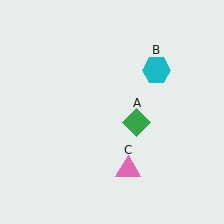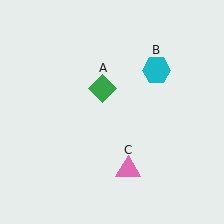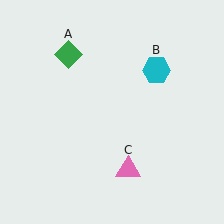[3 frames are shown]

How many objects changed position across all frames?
1 object changed position: green diamond (object A).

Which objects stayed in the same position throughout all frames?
Cyan hexagon (object B) and pink triangle (object C) remained stationary.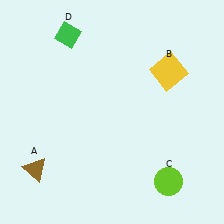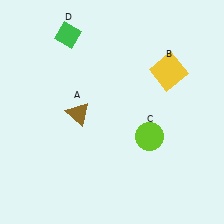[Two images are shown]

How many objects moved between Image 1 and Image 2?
2 objects moved between the two images.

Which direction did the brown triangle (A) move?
The brown triangle (A) moved up.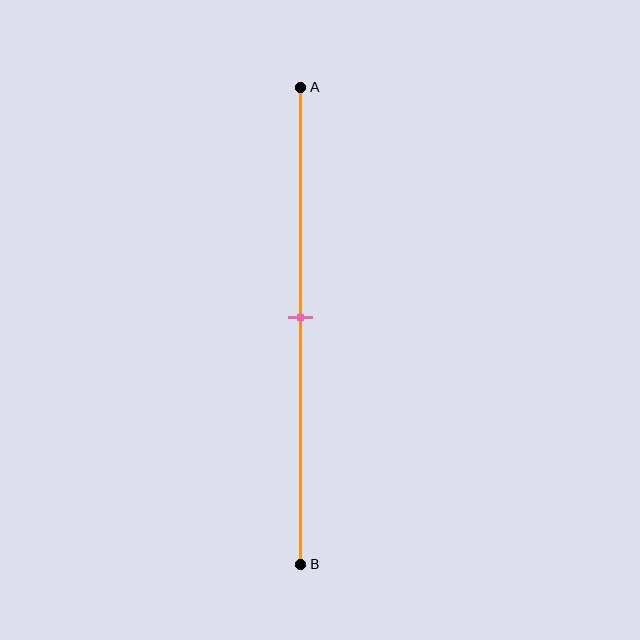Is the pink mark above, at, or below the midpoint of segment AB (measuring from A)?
The pink mark is approximately at the midpoint of segment AB.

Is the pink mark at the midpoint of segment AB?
Yes, the mark is approximately at the midpoint.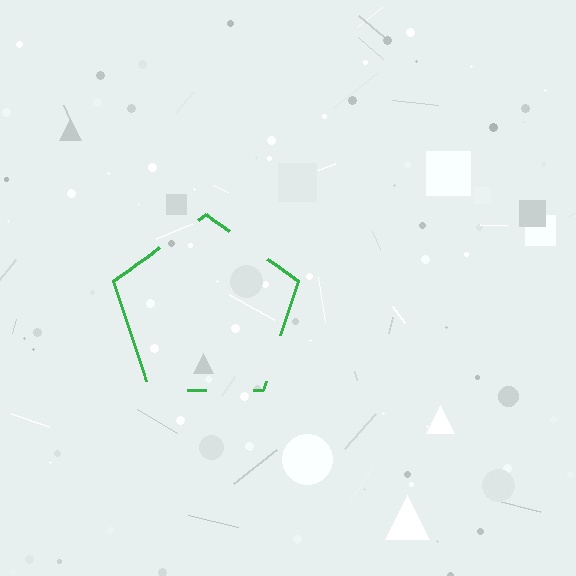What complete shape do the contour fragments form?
The contour fragments form a pentagon.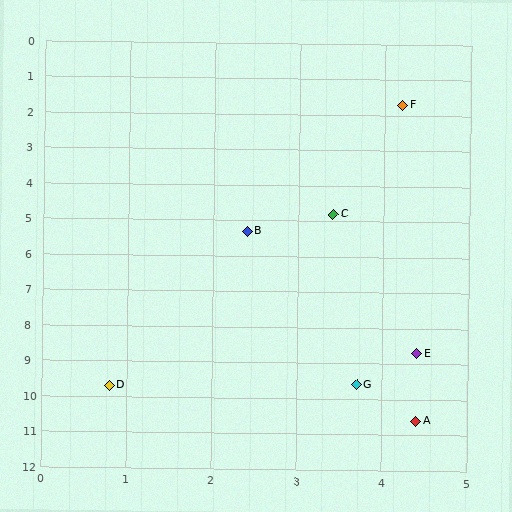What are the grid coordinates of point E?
Point E is at approximately (4.4, 8.7).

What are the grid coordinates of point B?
Point B is at approximately (2.4, 5.3).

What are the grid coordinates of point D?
Point D is at approximately (0.8, 9.7).